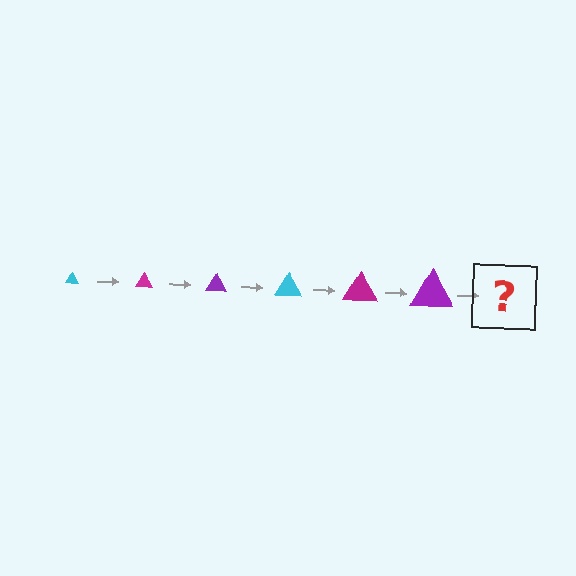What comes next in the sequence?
The next element should be a cyan triangle, larger than the previous one.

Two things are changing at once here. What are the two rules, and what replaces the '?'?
The two rules are that the triangle grows larger each step and the color cycles through cyan, magenta, and purple. The '?' should be a cyan triangle, larger than the previous one.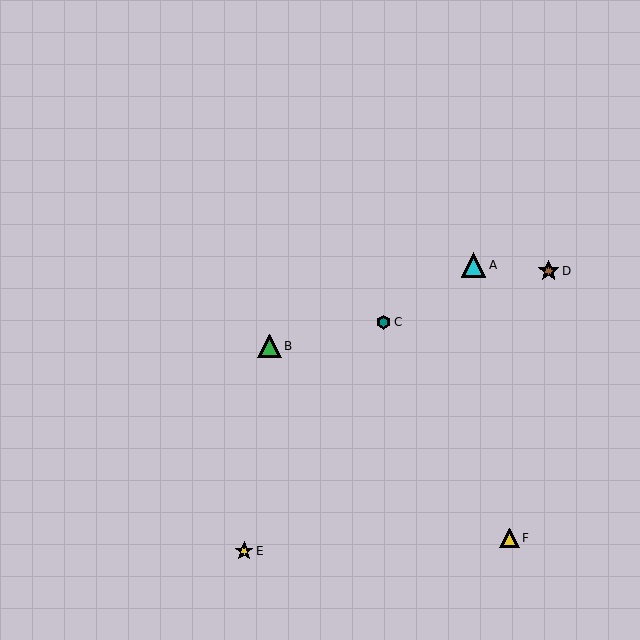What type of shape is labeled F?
Shape F is a yellow triangle.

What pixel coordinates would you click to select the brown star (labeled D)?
Click at (549, 271) to select the brown star D.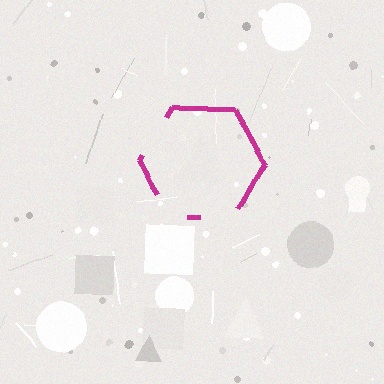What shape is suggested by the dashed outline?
The dashed outline suggests a hexagon.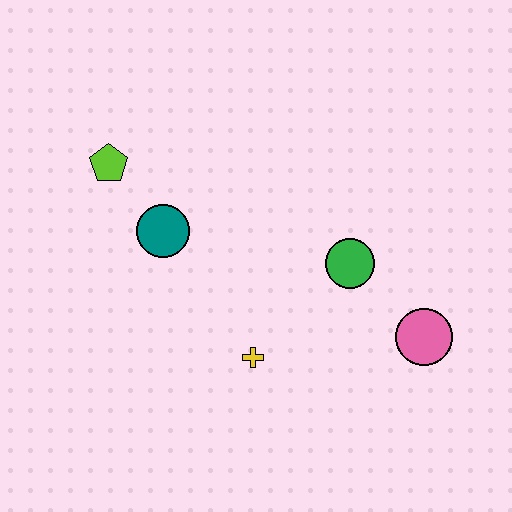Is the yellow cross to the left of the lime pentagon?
No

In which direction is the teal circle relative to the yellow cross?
The teal circle is above the yellow cross.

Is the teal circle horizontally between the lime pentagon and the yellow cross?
Yes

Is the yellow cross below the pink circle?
Yes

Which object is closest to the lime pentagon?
The teal circle is closest to the lime pentagon.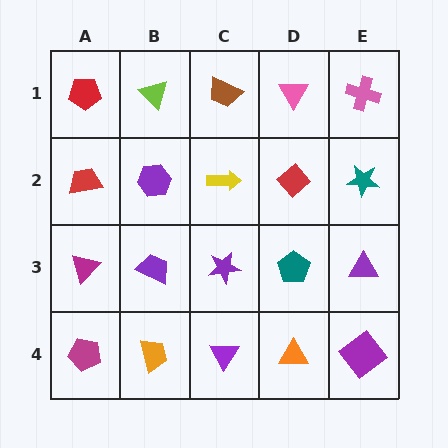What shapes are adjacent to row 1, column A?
A red trapezoid (row 2, column A), a lime triangle (row 1, column B).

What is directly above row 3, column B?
A purple hexagon.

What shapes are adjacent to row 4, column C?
A purple star (row 3, column C), an orange trapezoid (row 4, column B), an orange triangle (row 4, column D).